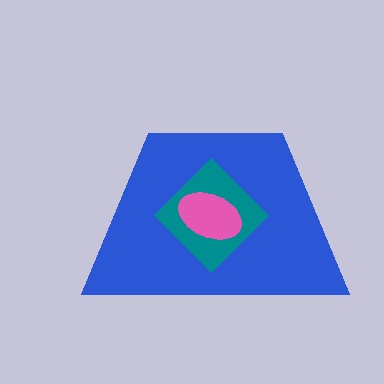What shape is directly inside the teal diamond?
The pink ellipse.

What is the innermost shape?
The pink ellipse.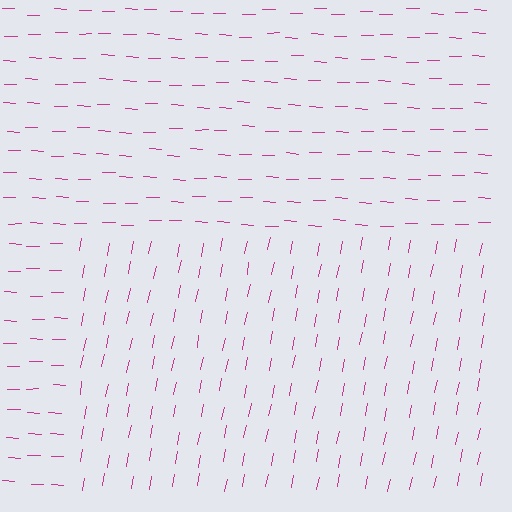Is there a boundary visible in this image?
Yes, there is a texture boundary formed by a change in line orientation.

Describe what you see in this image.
The image is filled with small magenta line segments. A rectangle region in the image has lines oriented differently from the surrounding lines, creating a visible texture boundary.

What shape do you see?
I see a rectangle.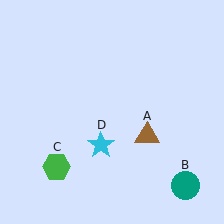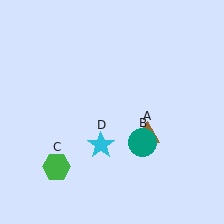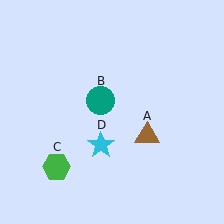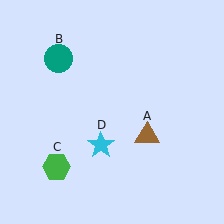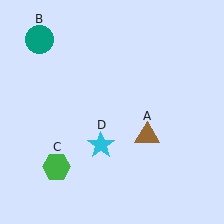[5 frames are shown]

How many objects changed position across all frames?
1 object changed position: teal circle (object B).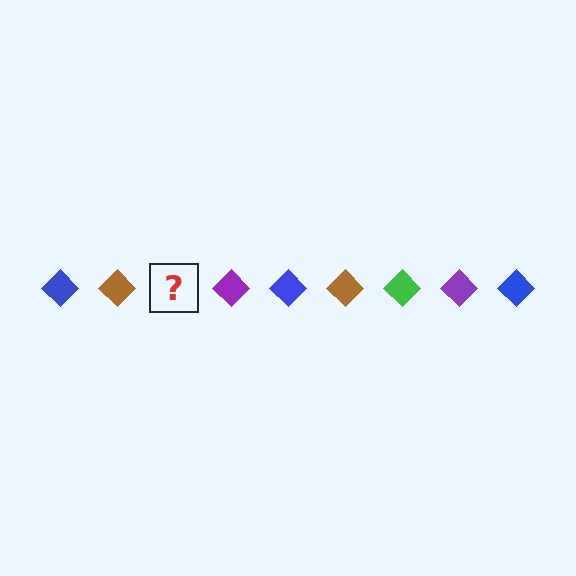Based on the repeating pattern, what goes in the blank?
The blank should be a green diamond.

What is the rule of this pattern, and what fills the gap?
The rule is that the pattern cycles through blue, brown, green, purple diamonds. The gap should be filled with a green diamond.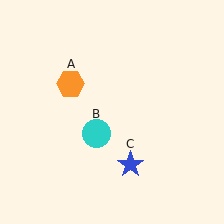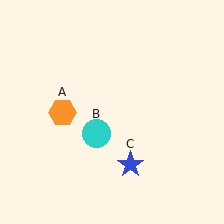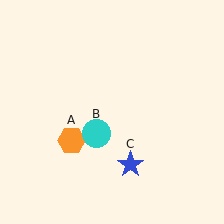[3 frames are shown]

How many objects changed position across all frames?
1 object changed position: orange hexagon (object A).